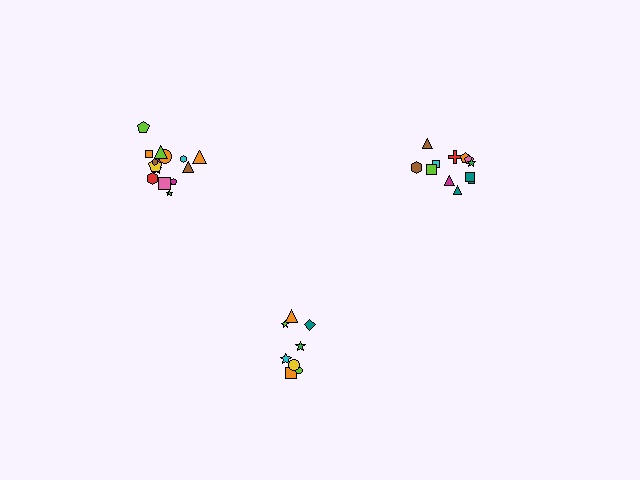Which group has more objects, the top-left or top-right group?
The top-left group.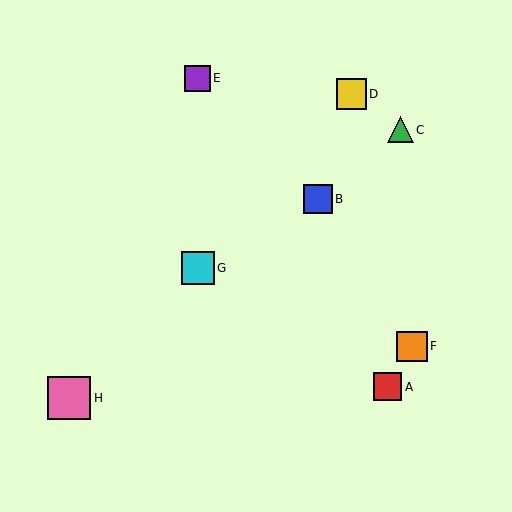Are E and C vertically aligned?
No, E is at x≈198 and C is at x≈400.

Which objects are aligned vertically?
Objects E, G are aligned vertically.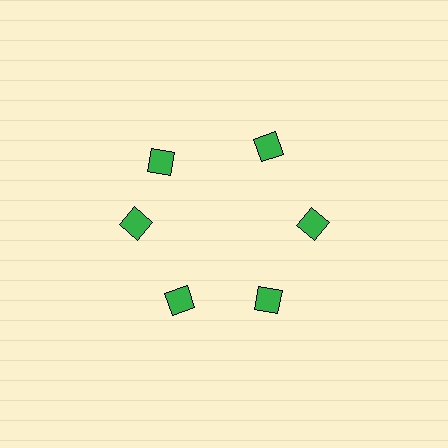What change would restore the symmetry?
The symmetry would be restored by rotating it back into even spacing with its neighbors so that all 6 squares sit at equal angles and equal distance from the center.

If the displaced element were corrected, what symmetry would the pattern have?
It would have 6-fold rotational symmetry — the pattern would map onto itself every 60 degrees.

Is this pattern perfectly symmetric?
No. The 6 green squares are arranged in a ring, but one element near the 11 o'clock position is rotated out of alignment along the ring, breaking the 6-fold rotational symmetry.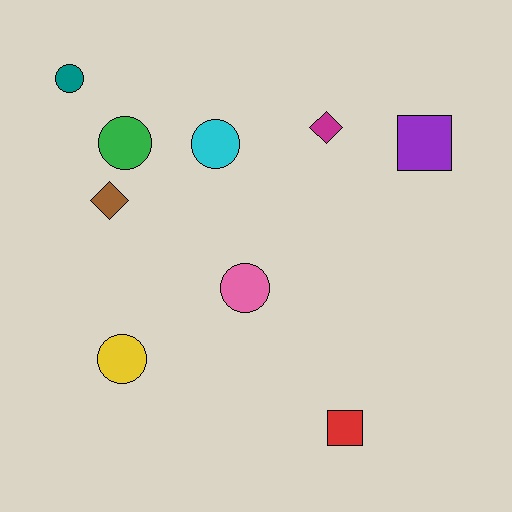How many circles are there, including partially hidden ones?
There are 5 circles.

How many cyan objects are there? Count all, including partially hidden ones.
There is 1 cyan object.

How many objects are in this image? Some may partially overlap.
There are 9 objects.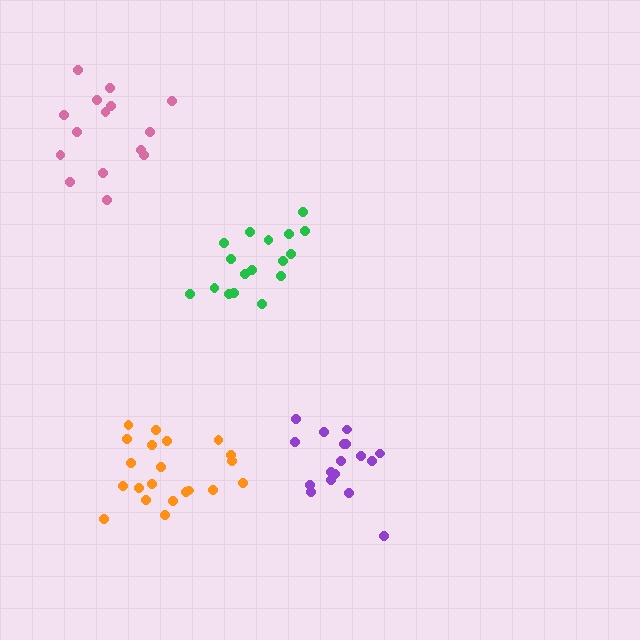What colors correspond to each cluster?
The clusters are colored: green, orange, purple, pink.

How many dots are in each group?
Group 1: 17 dots, Group 2: 21 dots, Group 3: 17 dots, Group 4: 15 dots (70 total).